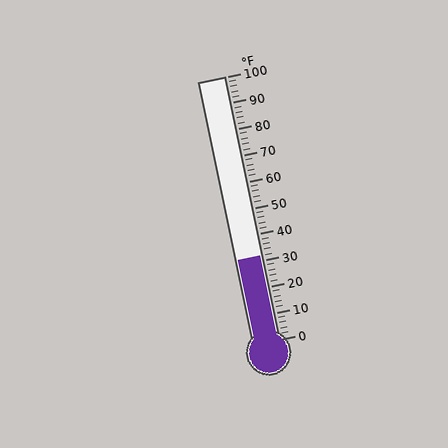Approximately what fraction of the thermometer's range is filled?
The thermometer is filled to approximately 30% of its range.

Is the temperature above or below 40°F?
The temperature is below 40°F.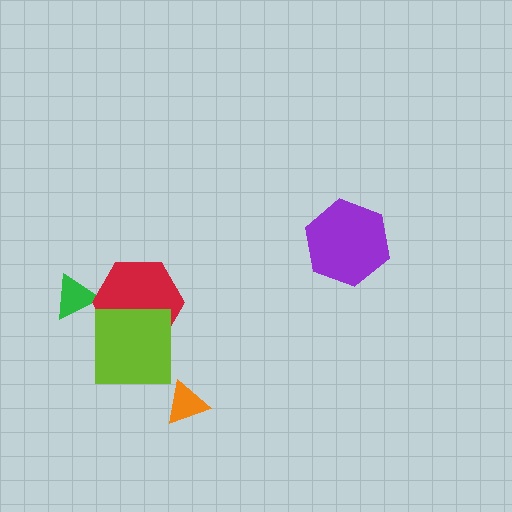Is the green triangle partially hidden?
Yes, it is partially covered by another shape.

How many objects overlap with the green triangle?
1 object overlaps with the green triangle.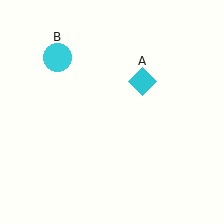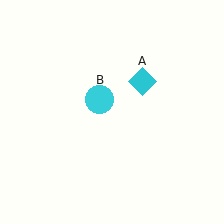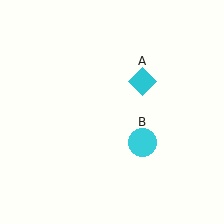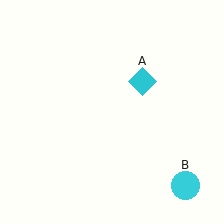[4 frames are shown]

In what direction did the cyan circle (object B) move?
The cyan circle (object B) moved down and to the right.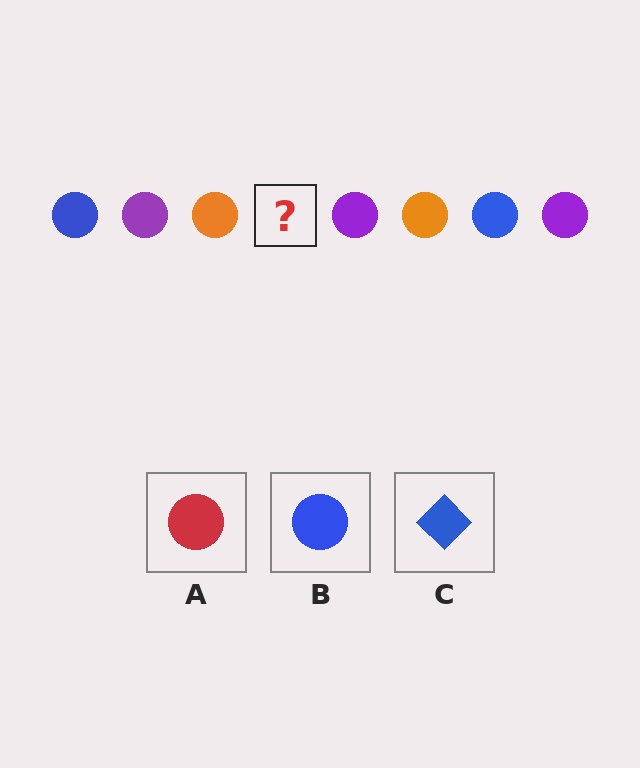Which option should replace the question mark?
Option B.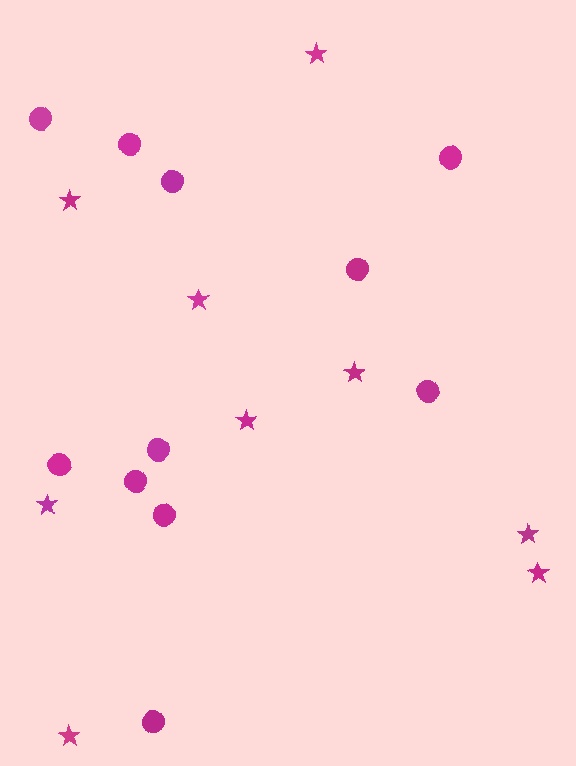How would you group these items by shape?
There are 2 groups: one group of circles (11) and one group of stars (9).